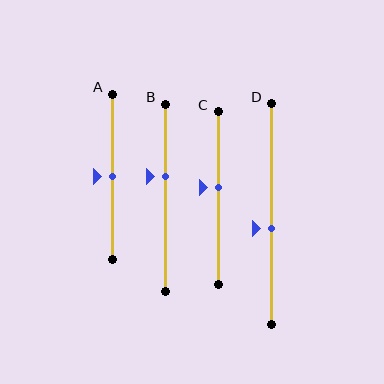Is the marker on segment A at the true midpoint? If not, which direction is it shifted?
Yes, the marker on segment A is at the true midpoint.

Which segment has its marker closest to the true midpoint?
Segment A has its marker closest to the true midpoint.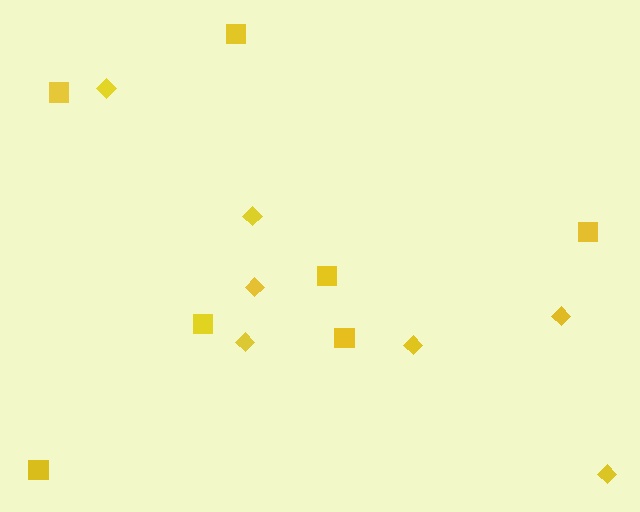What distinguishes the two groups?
There are 2 groups: one group of squares (7) and one group of diamonds (7).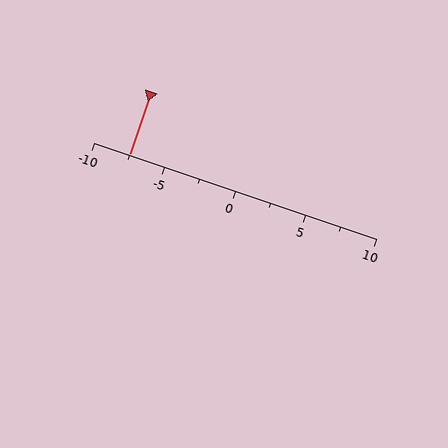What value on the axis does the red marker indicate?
The marker indicates approximately -7.5.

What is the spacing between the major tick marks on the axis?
The major ticks are spaced 5 apart.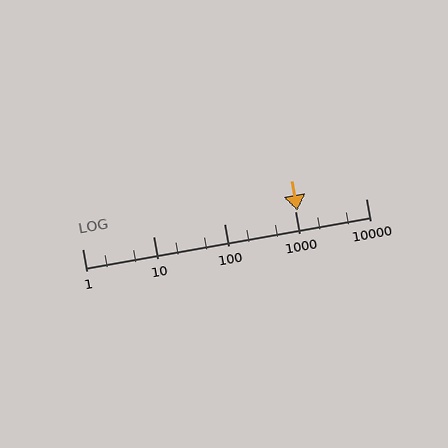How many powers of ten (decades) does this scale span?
The scale spans 4 decades, from 1 to 10000.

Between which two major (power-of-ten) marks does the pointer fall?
The pointer is between 1000 and 10000.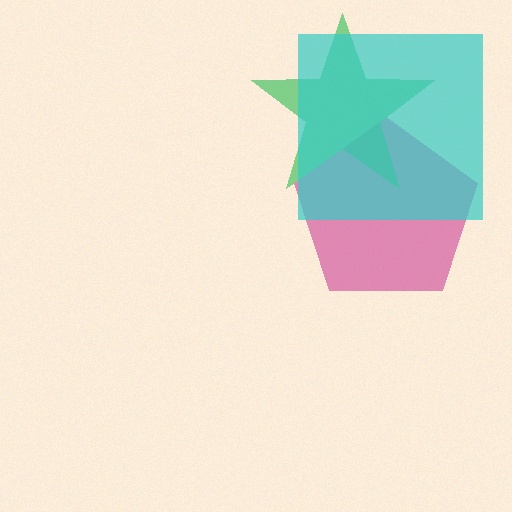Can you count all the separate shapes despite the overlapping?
Yes, there are 3 separate shapes.